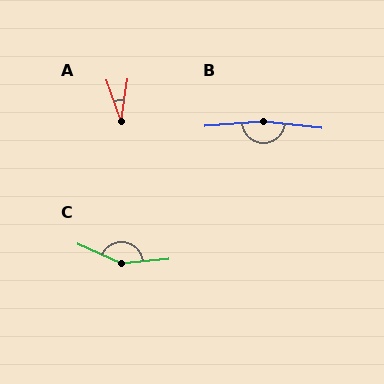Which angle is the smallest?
A, at approximately 28 degrees.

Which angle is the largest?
B, at approximately 168 degrees.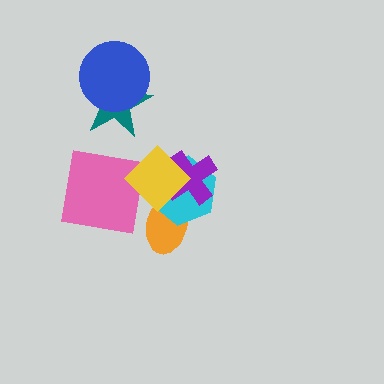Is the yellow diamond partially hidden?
No, no other shape covers it.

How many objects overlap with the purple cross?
3 objects overlap with the purple cross.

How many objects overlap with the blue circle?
1 object overlaps with the blue circle.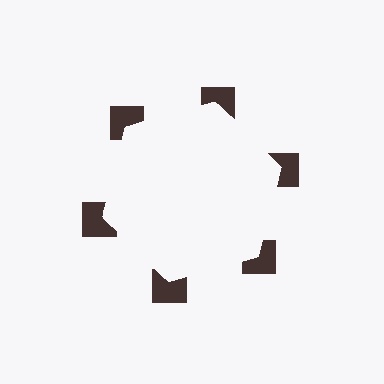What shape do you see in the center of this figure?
An illusory hexagon — its edges are inferred from the aligned wedge cuts in the notched squares, not physically drawn.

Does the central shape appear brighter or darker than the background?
It typically appears slightly brighter than the background, even though no actual brightness change is drawn.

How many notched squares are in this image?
There are 6 — one at each vertex of the illusory hexagon.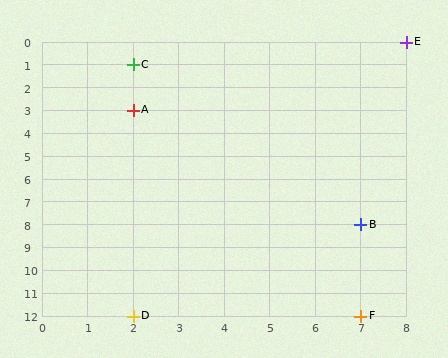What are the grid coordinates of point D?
Point D is at grid coordinates (2, 12).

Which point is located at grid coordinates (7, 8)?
Point B is at (7, 8).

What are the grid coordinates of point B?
Point B is at grid coordinates (7, 8).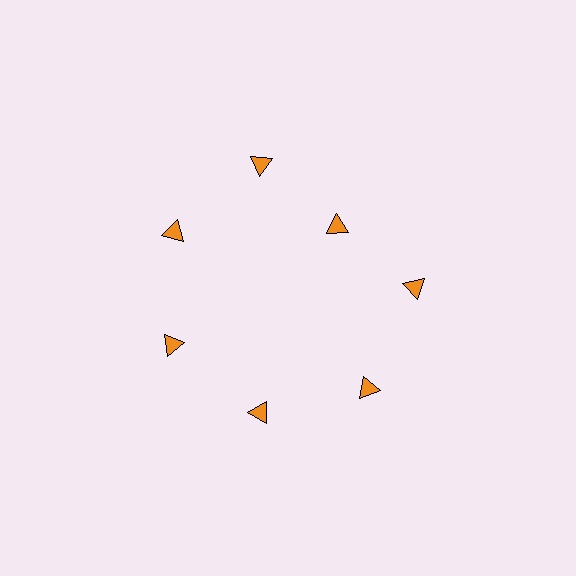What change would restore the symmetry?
The symmetry would be restored by moving it outward, back onto the ring so that all 7 triangles sit at equal angles and equal distance from the center.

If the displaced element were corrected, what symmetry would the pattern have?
It would have 7-fold rotational symmetry — the pattern would map onto itself every 51 degrees.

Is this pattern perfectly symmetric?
No. The 7 orange triangles are arranged in a ring, but one element near the 1 o'clock position is pulled inward toward the center, breaking the 7-fold rotational symmetry.